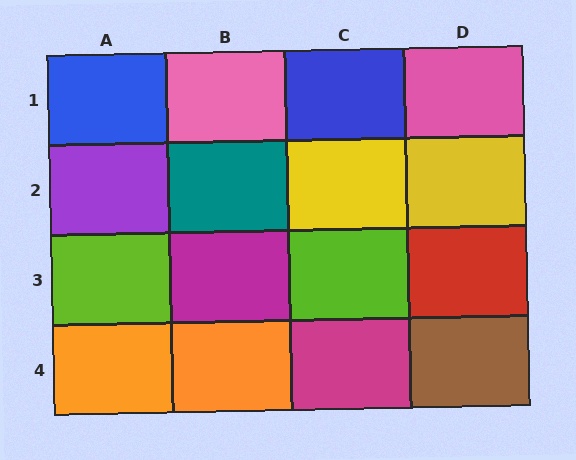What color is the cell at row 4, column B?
Orange.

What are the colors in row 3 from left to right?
Lime, magenta, lime, red.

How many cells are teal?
1 cell is teal.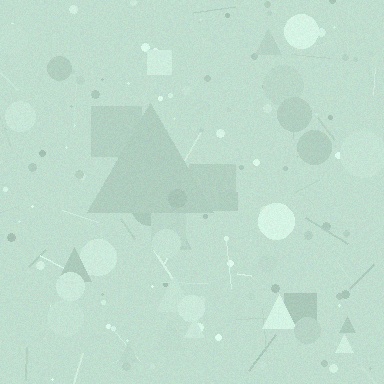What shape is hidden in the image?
A triangle is hidden in the image.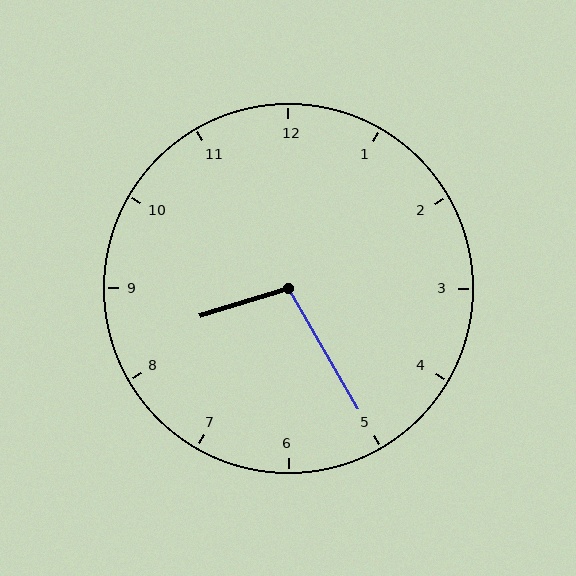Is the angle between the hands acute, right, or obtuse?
It is obtuse.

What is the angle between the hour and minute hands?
Approximately 102 degrees.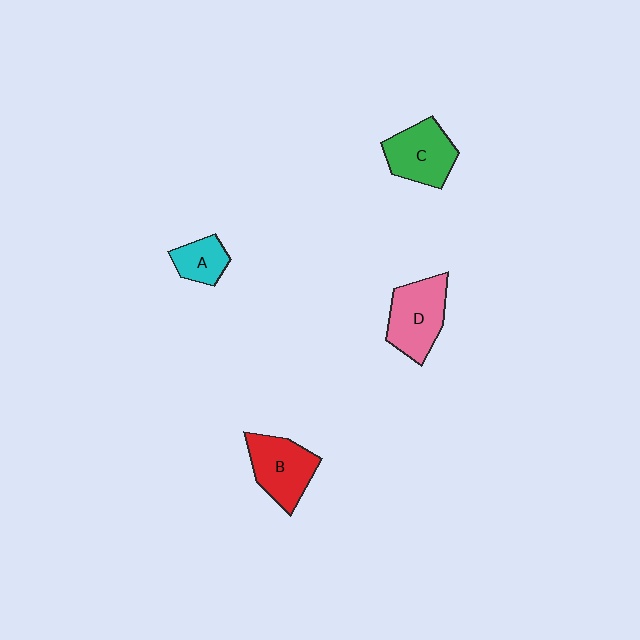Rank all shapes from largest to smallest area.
From largest to smallest: D (pink), B (red), C (green), A (cyan).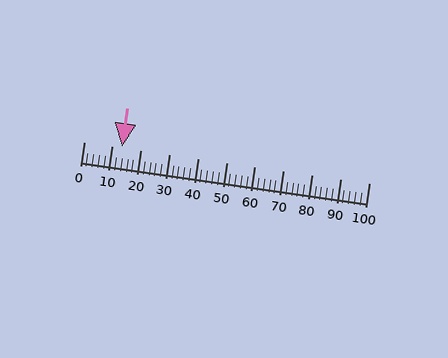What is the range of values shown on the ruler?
The ruler shows values from 0 to 100.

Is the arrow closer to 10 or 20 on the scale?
The arrow is closer to 10.